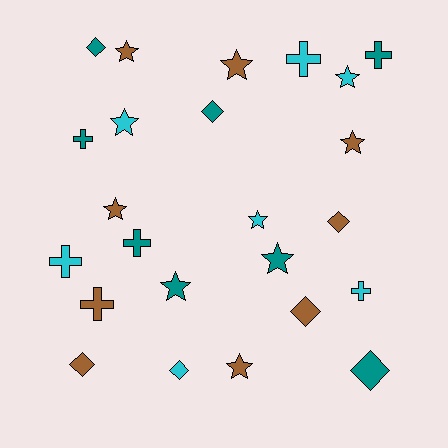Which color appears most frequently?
Brown, with 9 objects.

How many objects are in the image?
There are 24 objects.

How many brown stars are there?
There are 5 brown stars.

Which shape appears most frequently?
Star, with 10 objects.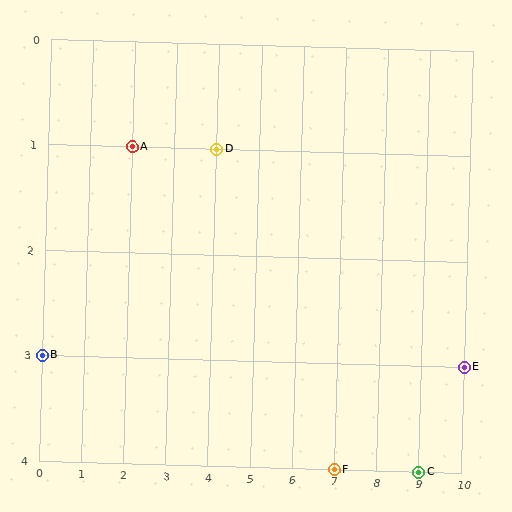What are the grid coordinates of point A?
Point A is at grid coordinates (2, 1).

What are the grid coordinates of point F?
Point F is at grid coordinates (7, 4).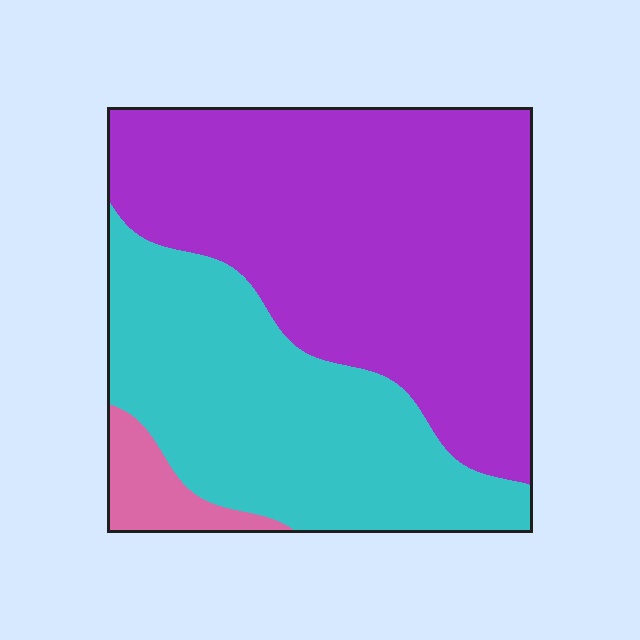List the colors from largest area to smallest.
From largest to smallest: purple, cyan, pink.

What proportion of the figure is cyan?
Cyan covers 38% of the figure.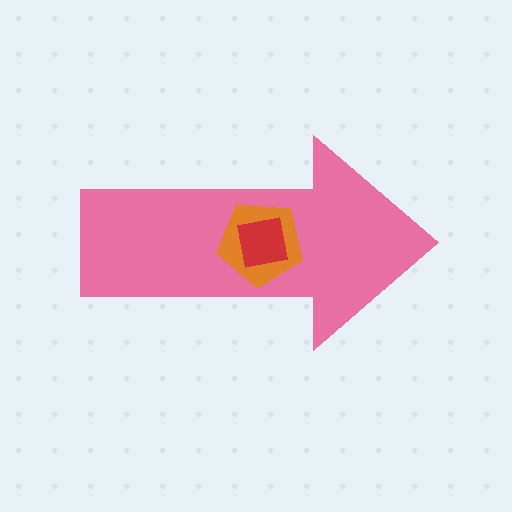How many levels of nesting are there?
3.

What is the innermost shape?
The red square.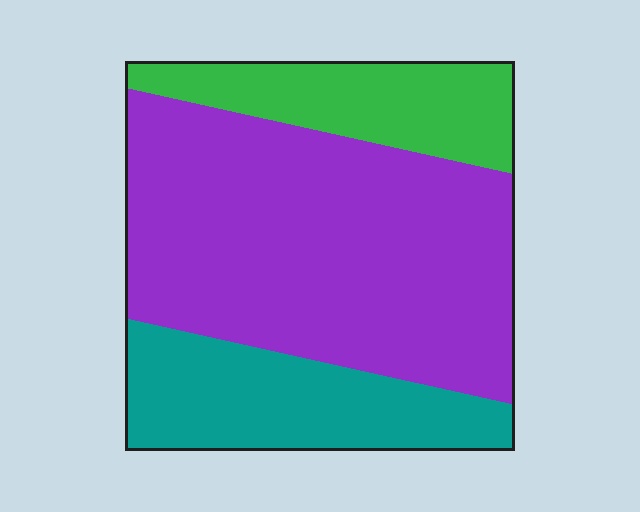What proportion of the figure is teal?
Teal takes up about one quarter (1/4) of the figure.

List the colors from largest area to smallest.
From largest to smallest: purple, teal, green.